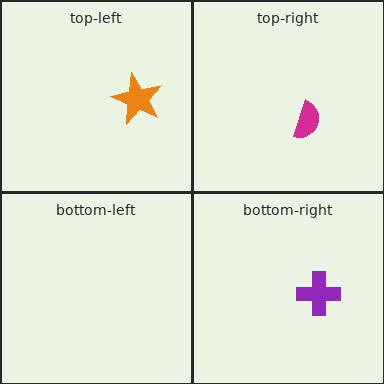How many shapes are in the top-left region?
1.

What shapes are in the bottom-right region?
The purple cross.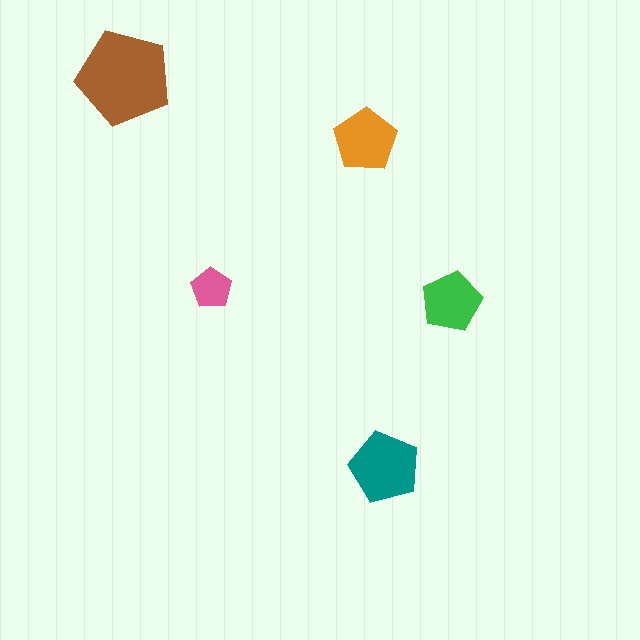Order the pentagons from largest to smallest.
the brown one, the teal one, the orange one, the green one, the pink one.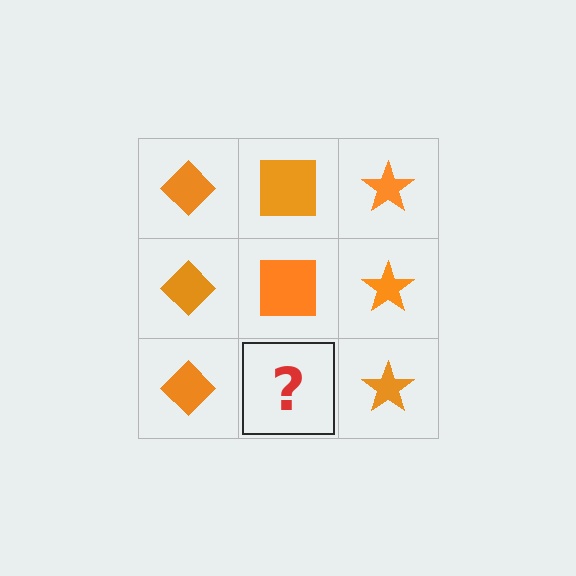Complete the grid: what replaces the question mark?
The question mark should be replaced with an orange square.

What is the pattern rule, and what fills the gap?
The rule is that each column has a consistent shape. The gap should be filled with an orange square.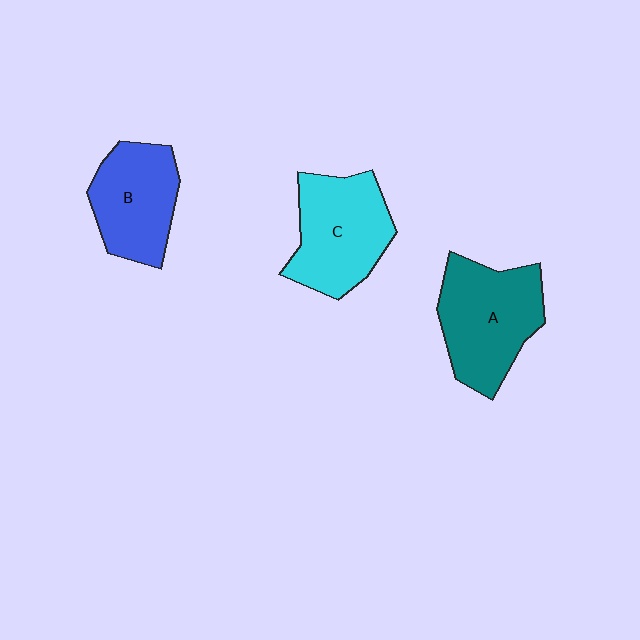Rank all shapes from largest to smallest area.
From largest to smallest: A (teal), C (cyan), B (blue).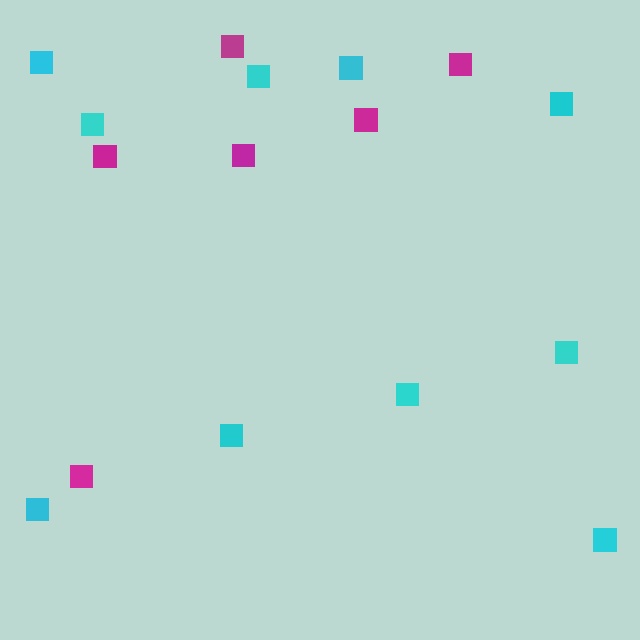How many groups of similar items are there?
There are 2 groups: one group of cyan squares (10) and one group of magenta squares (6).